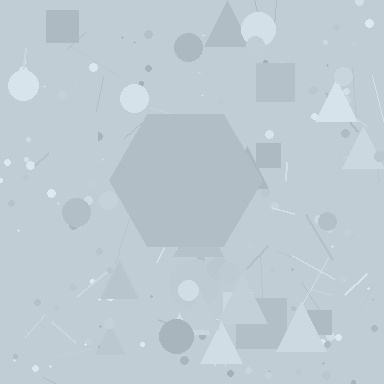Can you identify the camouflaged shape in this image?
The camouflaged shape is a hexagon.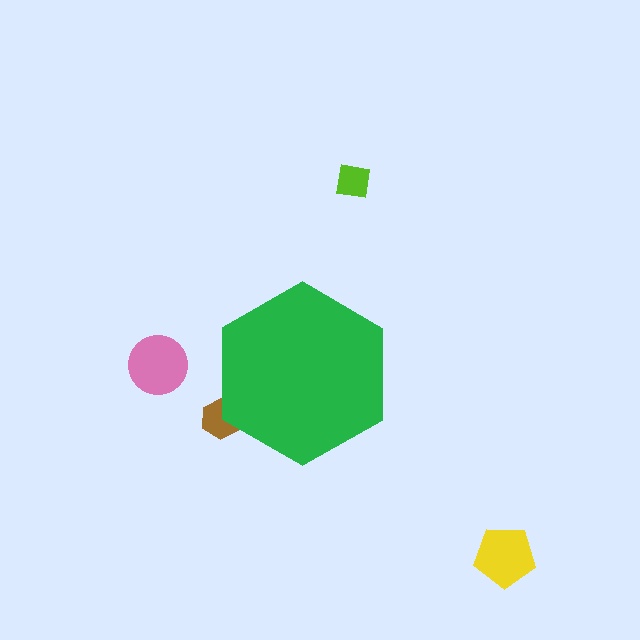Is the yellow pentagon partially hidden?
No, the yellow pentagon is fully visible.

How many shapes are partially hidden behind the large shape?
1 shape is partially hidden.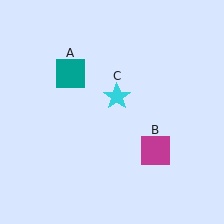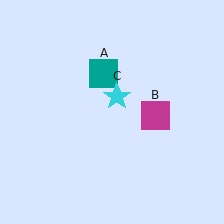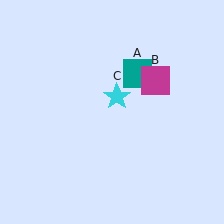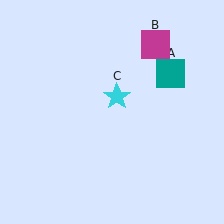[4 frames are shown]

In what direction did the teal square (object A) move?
The teal square (object A) moved right.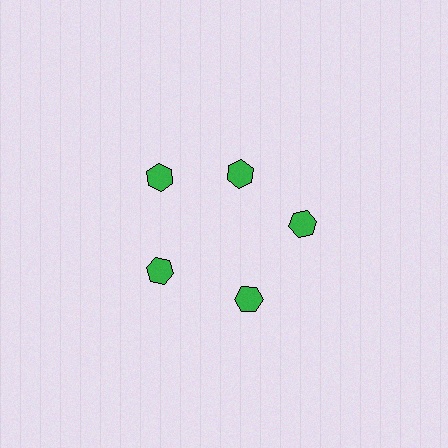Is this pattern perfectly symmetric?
No. The 5 green hexagons are arranged in a ring, but one element near the 1 o'clock position is pulled inward toward the center, breaking the 5-fold rotational symmetry.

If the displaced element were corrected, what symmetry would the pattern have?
It would have 5-fold rotational symmetry — the pattern would map onto itself every 72 degrees.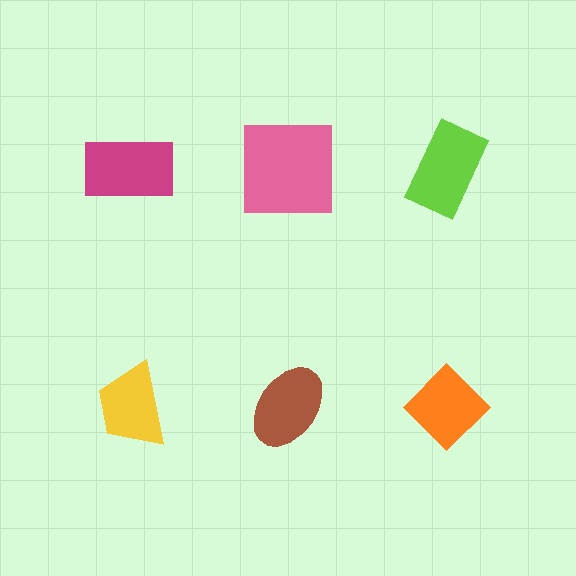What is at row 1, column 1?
A magenta rectangle.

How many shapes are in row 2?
3 shapes.